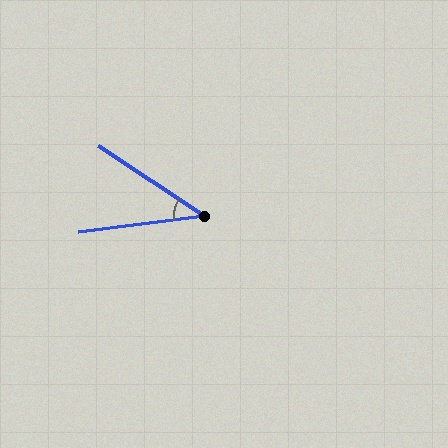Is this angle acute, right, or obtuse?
It is acute.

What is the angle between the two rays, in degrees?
Approximately 41 degrees.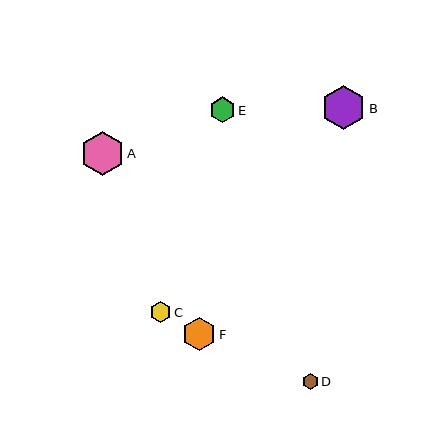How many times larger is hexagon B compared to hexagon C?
Hexagon B is approximately 2.1 times the size of hexagon C.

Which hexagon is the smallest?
Hexagon D is the smallest with a size of approximately 15 pixels.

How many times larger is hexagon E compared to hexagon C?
Hexagon E is approximately 1.2 times the size of hexagon C.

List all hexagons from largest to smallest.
From largest to smallest: B, A, F, E, C, D.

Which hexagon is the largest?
Hexagon B is the largest with a size of approximately 44 pixels.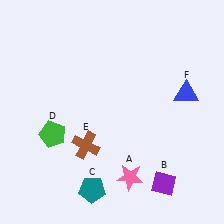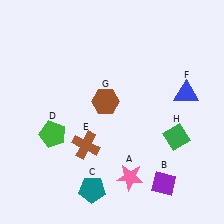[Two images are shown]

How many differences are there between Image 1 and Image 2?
There are 2 differences between the two images.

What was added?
A brown hexagon (G), a green diamond (H) were added in Image 2.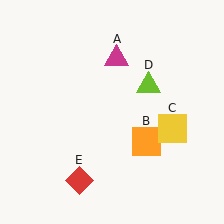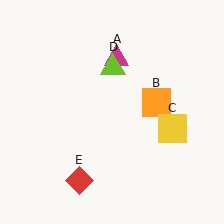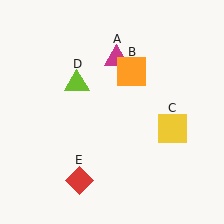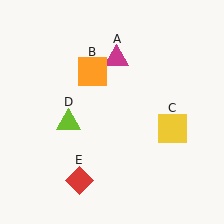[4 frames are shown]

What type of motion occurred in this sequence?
The orange square (object B), lime triangle (object D) rotated counterclockwise around the center of the scene.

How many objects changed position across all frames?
2 objects changed position: orange square (object B), lime triangle (object D).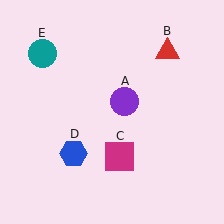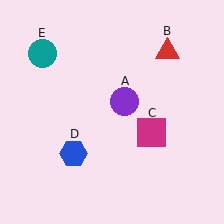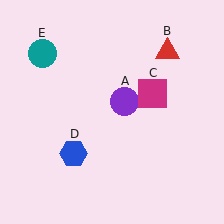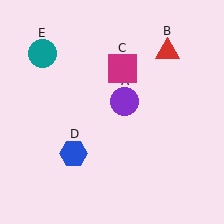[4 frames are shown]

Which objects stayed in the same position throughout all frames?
Purple circle (object A) and red triangle (object B) and blue hexagon (object D) and teal circle (object E) remained stationary.